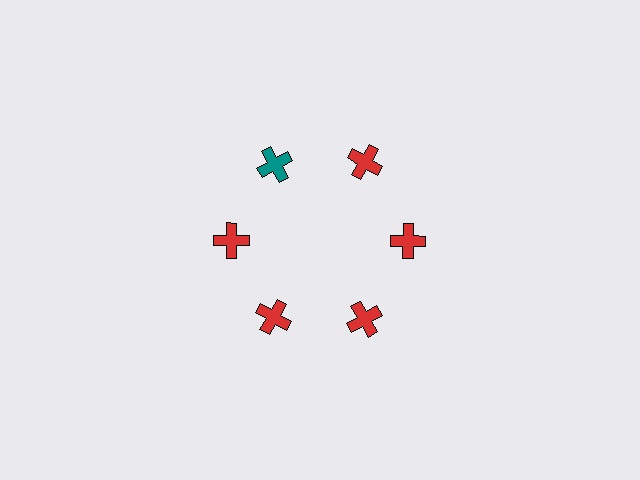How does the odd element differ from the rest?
It has a different color: teal instead of red.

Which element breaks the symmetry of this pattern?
The teal cross at roughly the 11 o'clock position breaks the symmetry. All other shapes are red crosses.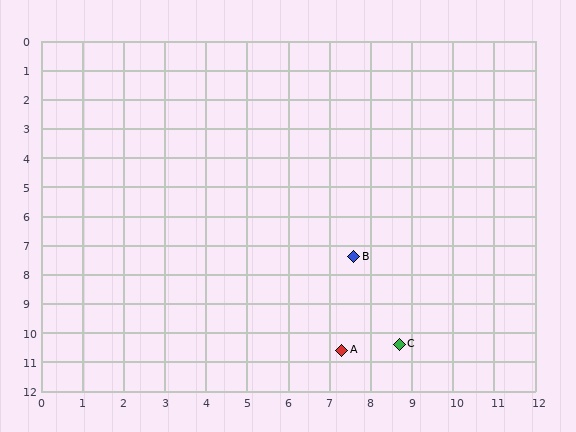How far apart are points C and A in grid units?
Points C and A are about 1.4 grid units apart.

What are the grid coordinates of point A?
Point A is at approximately (7.3, 10.6).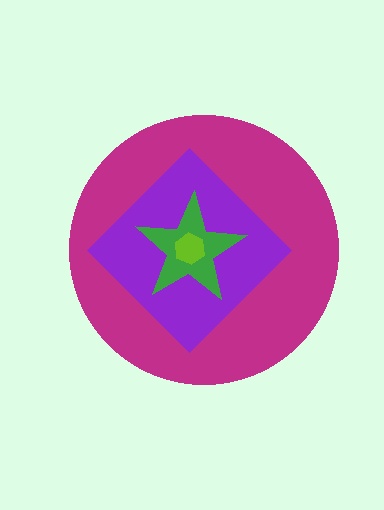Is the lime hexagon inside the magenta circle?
Yes.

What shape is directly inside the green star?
The lime hexagon.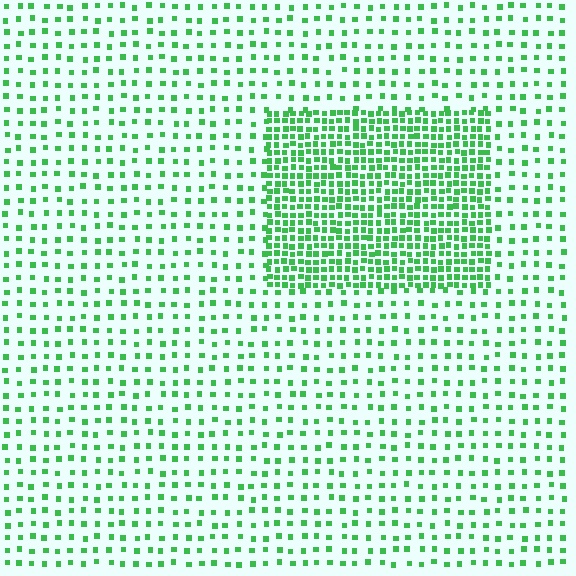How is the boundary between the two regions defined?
The boundary is defined by a change in element density (approximately 2.7x ratio). All elements are the same color, size, and shape.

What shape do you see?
I see a rectangle.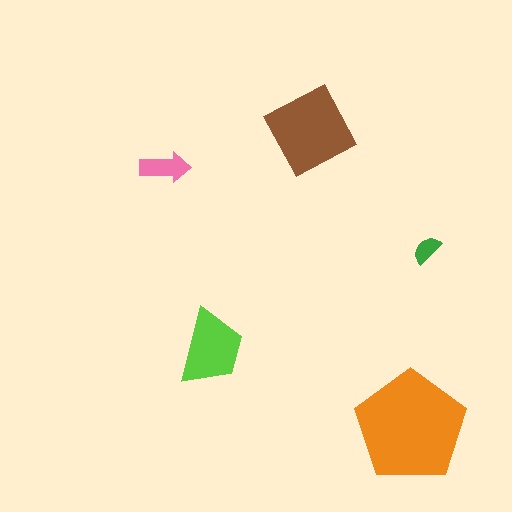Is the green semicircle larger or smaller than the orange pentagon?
Smaller.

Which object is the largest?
The orange pentagon.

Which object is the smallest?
The green semicircle.